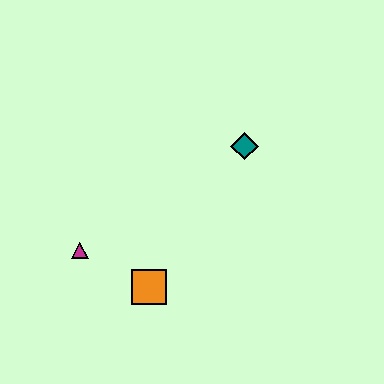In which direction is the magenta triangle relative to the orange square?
The magenta triangle is to the left of the orange square.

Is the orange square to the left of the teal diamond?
Yes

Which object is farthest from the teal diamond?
The magenta triangle is farthest from the teal diamond.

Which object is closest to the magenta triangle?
The orange square is closest to the magenta triangle.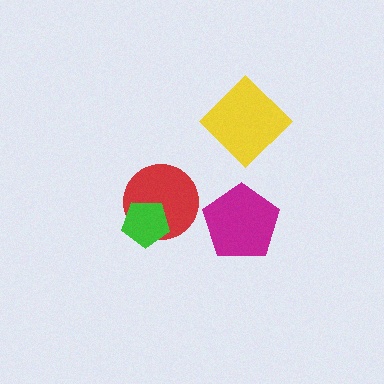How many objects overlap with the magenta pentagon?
0 objects overlap with the magenta pentagon.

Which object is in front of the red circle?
The green pentagon is in front of the red circle.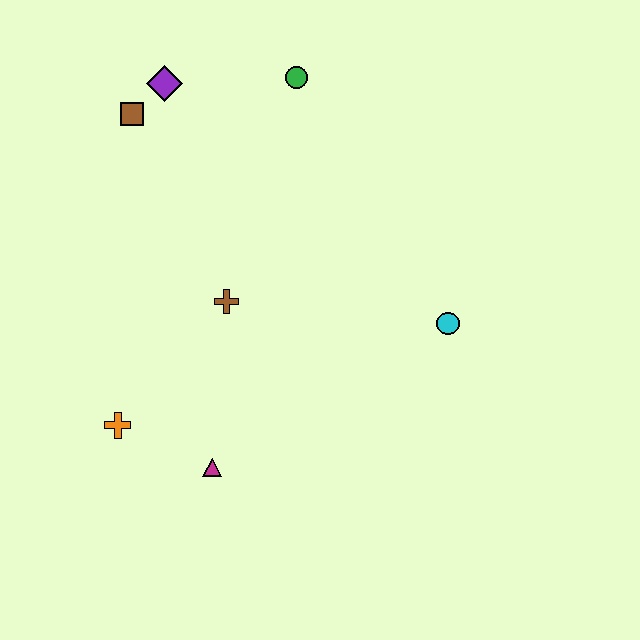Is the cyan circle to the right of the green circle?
Yes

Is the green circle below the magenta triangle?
No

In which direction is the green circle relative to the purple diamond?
The green circle is to the right of the purple diamond.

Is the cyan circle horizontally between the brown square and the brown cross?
No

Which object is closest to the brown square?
The purple diamond is closest to the brown square.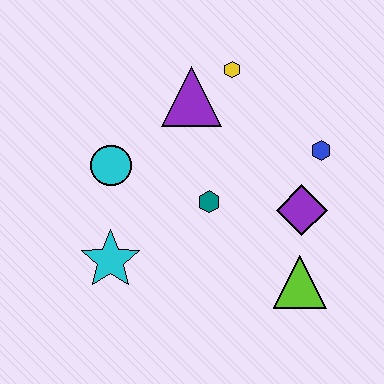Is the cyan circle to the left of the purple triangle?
Yes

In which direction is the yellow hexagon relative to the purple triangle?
The yellow hexagon is to the right of the purple triangle.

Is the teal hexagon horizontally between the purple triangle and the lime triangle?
Yes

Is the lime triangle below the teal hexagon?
Yes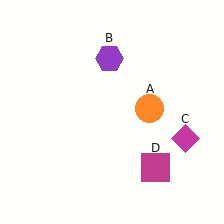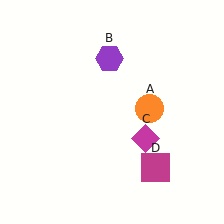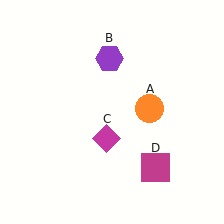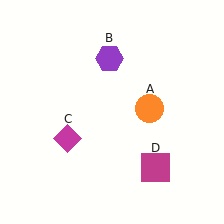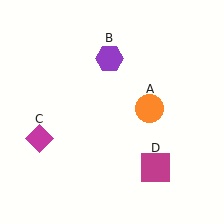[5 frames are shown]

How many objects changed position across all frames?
1 object changed position: magenta diamond (object C).